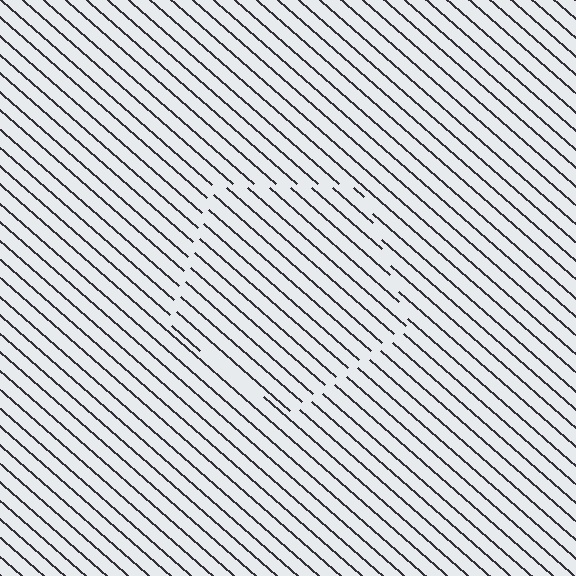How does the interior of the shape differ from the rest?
The interior of the shape contains the same grating, shifted by half a period — the contour is defined by the phase discontinuity where line-ends from the inner and outer gratings abut.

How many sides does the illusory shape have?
5 sides — the line-ends trace a pentagon.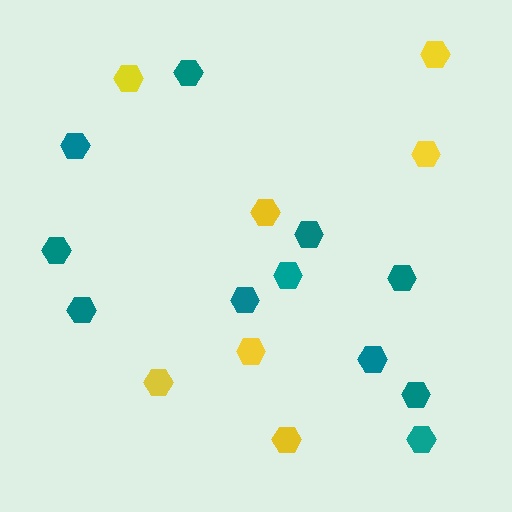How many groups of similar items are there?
There are 2 groups: one group of teal hexagons (11) and one group of yellow hexagons (7).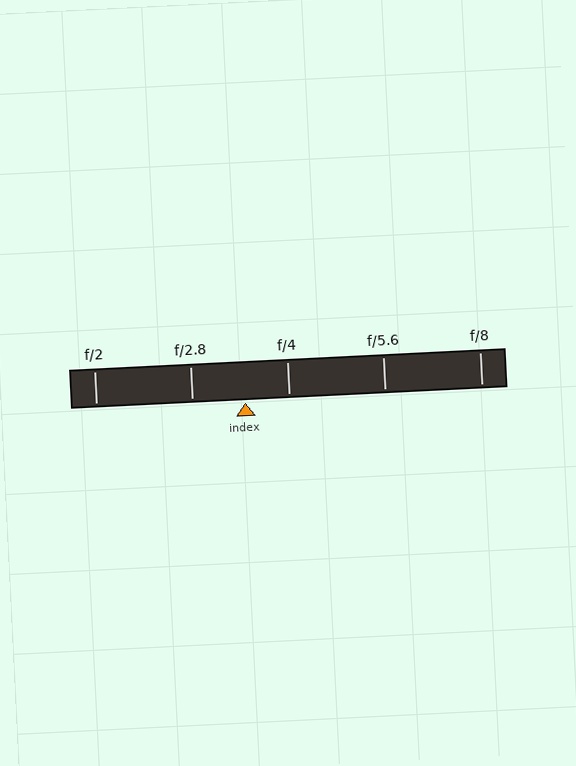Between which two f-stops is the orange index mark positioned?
The index mark is between f/2.8 and f/4.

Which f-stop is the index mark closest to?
The index mark is closest to f/4.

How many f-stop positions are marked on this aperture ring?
There are 5 f-stop positions marked.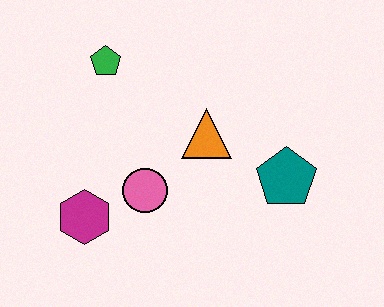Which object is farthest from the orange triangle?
The magenta hexagon is farthest from the orange triangle.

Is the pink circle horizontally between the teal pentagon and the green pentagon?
Yes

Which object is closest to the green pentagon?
The orange triangle is closest to the green pentagon.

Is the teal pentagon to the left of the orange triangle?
No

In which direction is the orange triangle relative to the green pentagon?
The orange triangle is to the right of the green pentagon.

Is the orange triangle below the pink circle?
No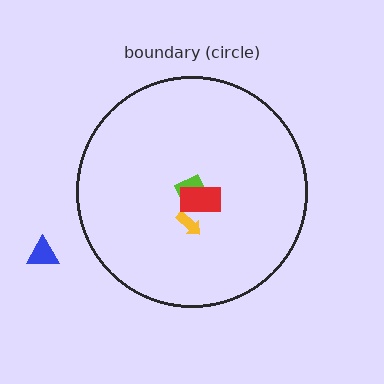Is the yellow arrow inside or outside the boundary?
Inside.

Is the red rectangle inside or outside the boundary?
Inside.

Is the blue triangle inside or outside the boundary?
Outside.